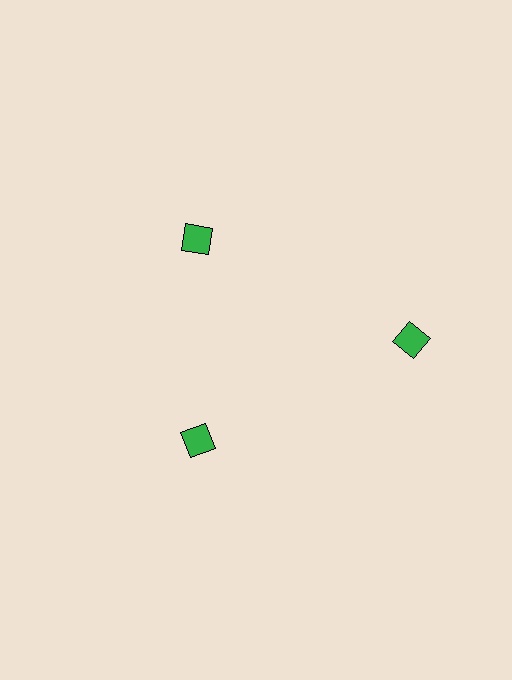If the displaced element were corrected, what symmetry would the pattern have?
It would have 3-fold rotational symmetry — the pattern would map onto itself every 120 degrees.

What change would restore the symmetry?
The symmetry would be restored by moving it inward, back onto the ring so that all 3 squares sit at equal angles and equal distance from the center.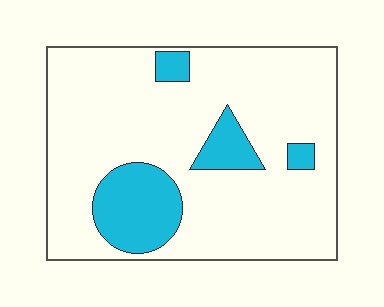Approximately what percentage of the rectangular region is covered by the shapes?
Approximately 15%.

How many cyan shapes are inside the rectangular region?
4.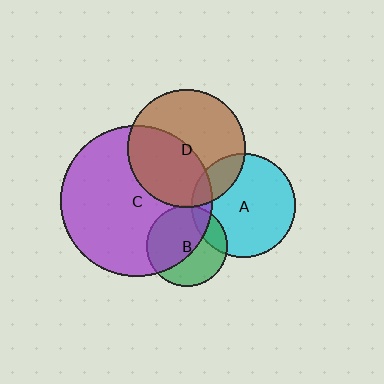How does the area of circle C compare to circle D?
Approximately 1.7 times.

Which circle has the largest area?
Circle C (purple).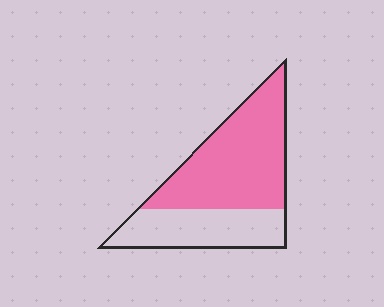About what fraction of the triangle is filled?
About five eighths (5/8).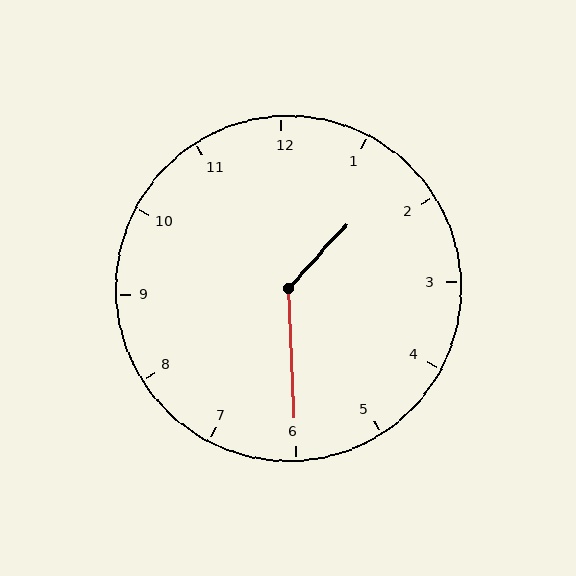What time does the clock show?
1:30.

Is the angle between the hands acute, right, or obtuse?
It is obtuse.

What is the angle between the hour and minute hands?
Approximately 135 degrees.